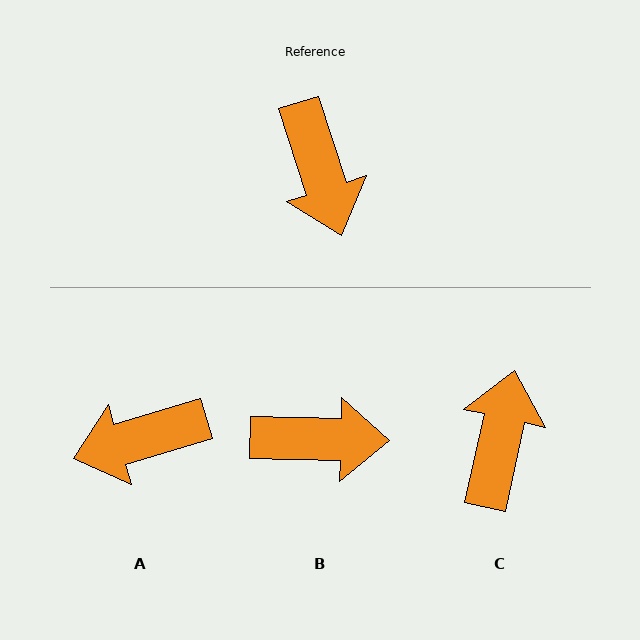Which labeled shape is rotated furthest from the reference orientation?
C, about 150 degrees away.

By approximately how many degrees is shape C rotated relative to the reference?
Approximately 150 degrees counter-clockwise.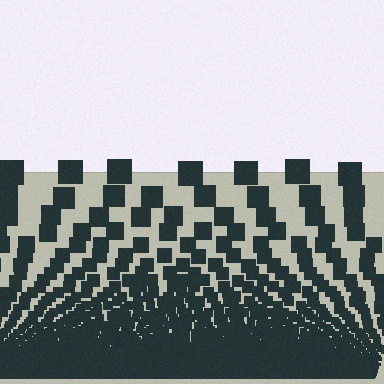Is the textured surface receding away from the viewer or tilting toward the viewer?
The surface appears to tilt toward the viewer. Texture elements get larger and sparser toward the top.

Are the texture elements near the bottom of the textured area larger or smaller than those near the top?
Smaller. The gradient is inverted — elements near the bottom are smaller and denser.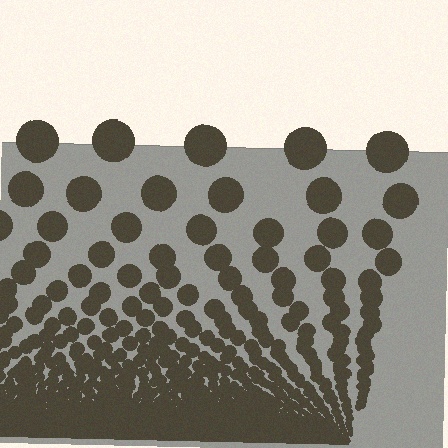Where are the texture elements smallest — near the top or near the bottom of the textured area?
Near the bottom.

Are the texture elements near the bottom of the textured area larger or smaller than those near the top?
Smaller. The gradient is inverted — elements near the bottom are smaller and denser.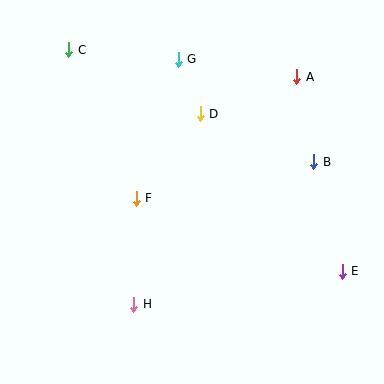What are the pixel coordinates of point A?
Point A is at (297, 77).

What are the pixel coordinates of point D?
Point D is at (200, 114).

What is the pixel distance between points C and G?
The distance between C and G is 110 pixels.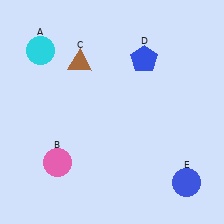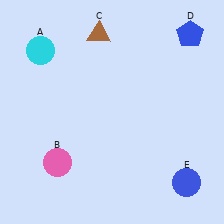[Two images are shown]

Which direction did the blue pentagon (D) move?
The blue pentagon (D) moved right.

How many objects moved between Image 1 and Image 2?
2 objects moved between the two images.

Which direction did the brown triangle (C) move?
The brown triangle (C) moved up.